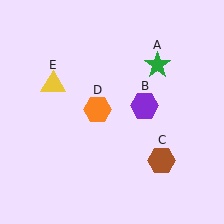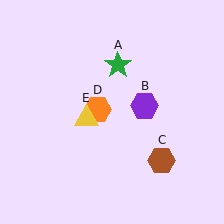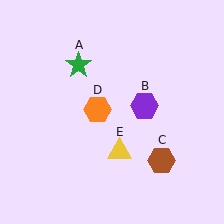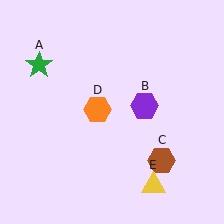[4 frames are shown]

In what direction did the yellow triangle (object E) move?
The yellow triangle (object E) moved down and to the right.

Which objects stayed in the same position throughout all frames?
Purple hexagon (object B) and brown hexagon (object C) and orange hexagon (object D) remained stationary.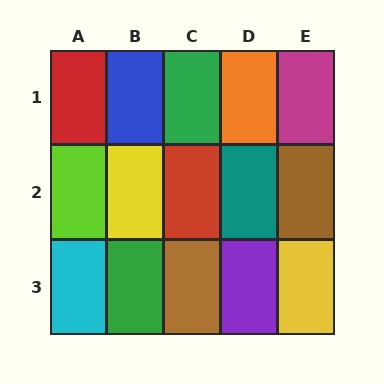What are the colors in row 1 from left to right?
Red, blue, green, orange, magenta.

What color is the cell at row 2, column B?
Yellow.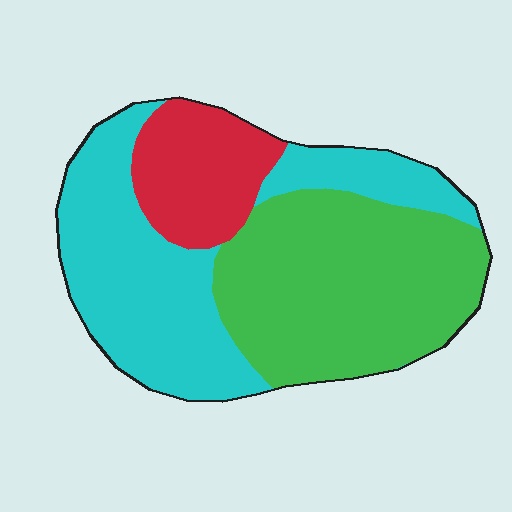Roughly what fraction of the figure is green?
Green covers 43% of the figure.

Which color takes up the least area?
Red, at roughly 15%.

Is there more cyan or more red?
Cyan.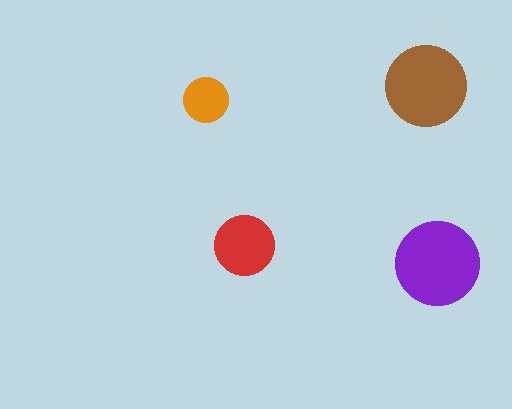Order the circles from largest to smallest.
the purple one, the brown one, the red one, the orange one.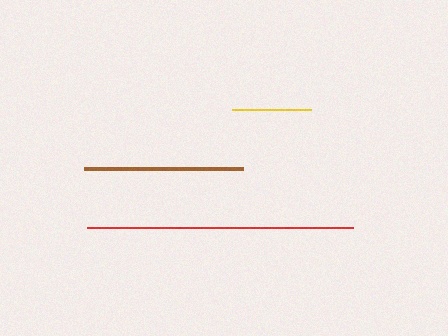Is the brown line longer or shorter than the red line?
The red line is longer than the brown line.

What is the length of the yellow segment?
The yellow segment is approximately 78 pixels long.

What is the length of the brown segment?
The brown segment is approximately 159 pixels long.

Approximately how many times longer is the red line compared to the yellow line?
The red line is approximately 3.4 times the length of the yellow line.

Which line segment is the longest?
The red line is the longest at approximately 266 pixels.